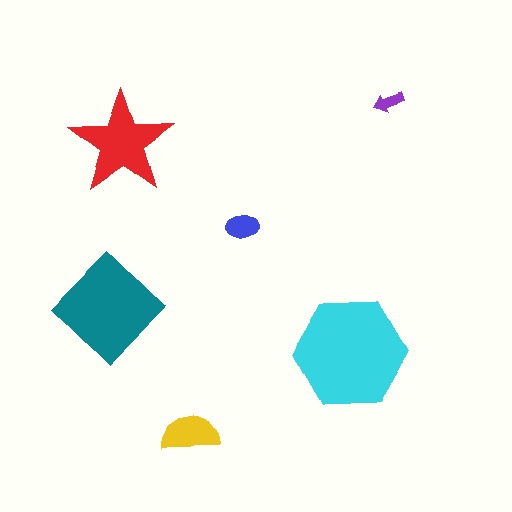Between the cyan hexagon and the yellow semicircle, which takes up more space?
The cyan hexagon.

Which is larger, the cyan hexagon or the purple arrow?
The cyan hexagon.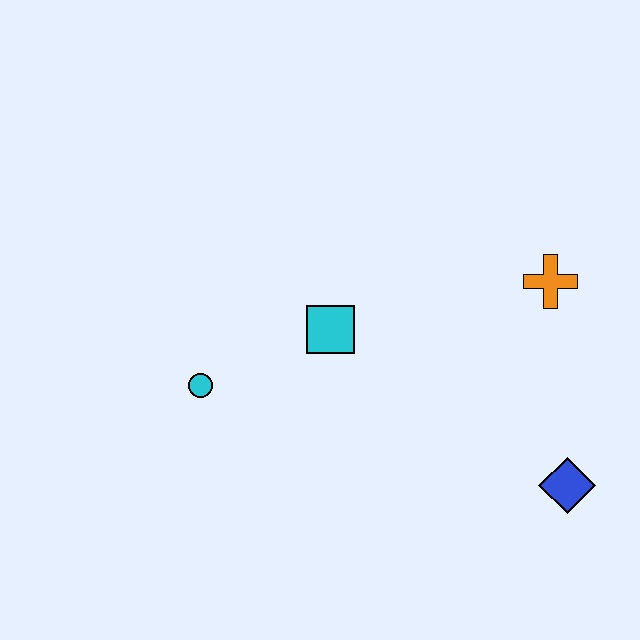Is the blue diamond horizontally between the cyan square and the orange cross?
No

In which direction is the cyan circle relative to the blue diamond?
The cyan circle is to the left of the blue diamond.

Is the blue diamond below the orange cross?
Yes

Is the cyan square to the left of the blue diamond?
Yes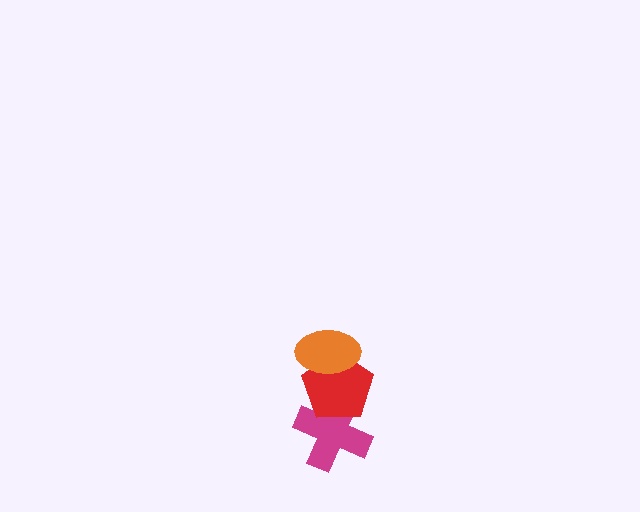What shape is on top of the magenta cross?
The red pentagon is on top of the magenta cross.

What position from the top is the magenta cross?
The magenta cross is 3rd from the top.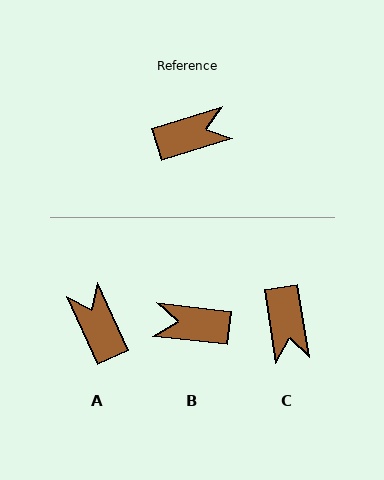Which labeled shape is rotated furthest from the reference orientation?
B, about 156 degrees away.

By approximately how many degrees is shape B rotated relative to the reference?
Approximately 156 degrees counter-clockwise.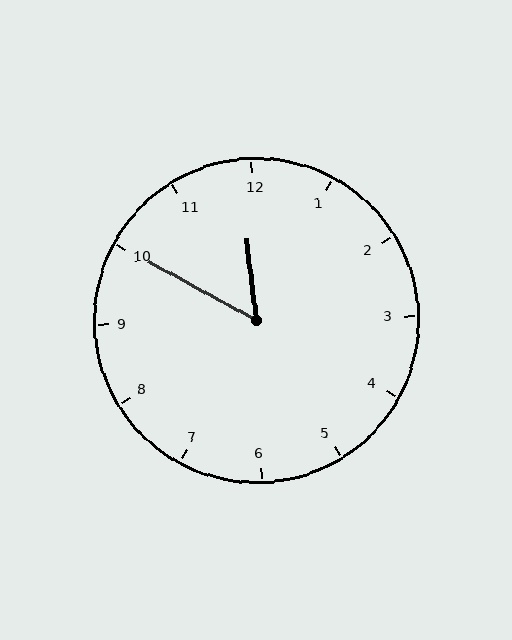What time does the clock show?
11:50.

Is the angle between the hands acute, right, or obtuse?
It is acute.